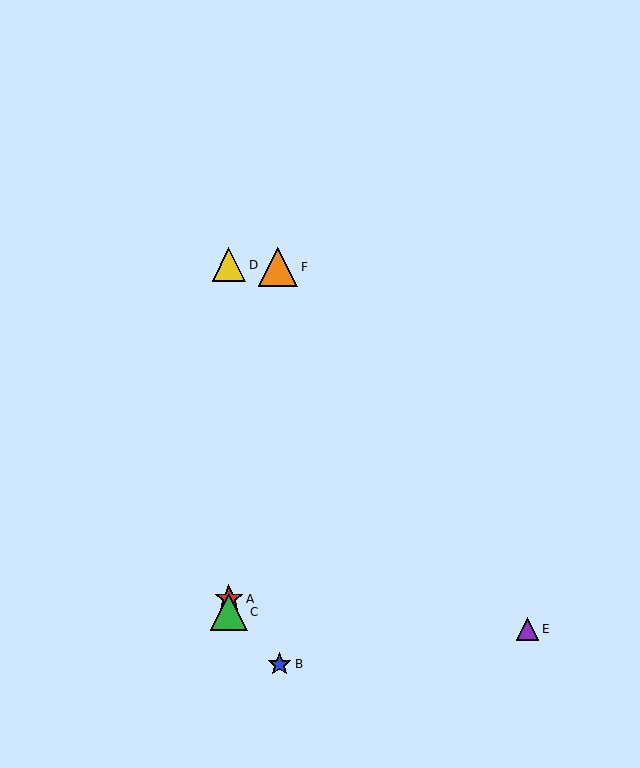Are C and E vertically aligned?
No, C is at x≈229 and E is at x≈528.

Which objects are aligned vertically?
Objects A, C, D are aligned vertically.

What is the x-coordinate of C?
Object C is at x≈229.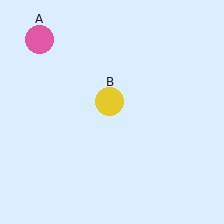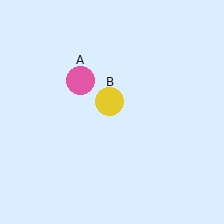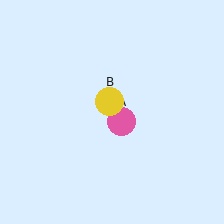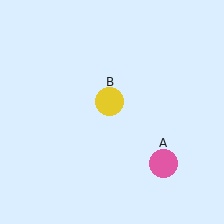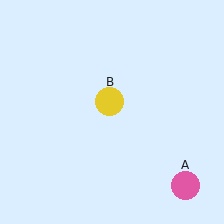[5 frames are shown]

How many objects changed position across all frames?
1 object changed position: pink circle (object A).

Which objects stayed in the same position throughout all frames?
Yellow circle (object B) remained stationary.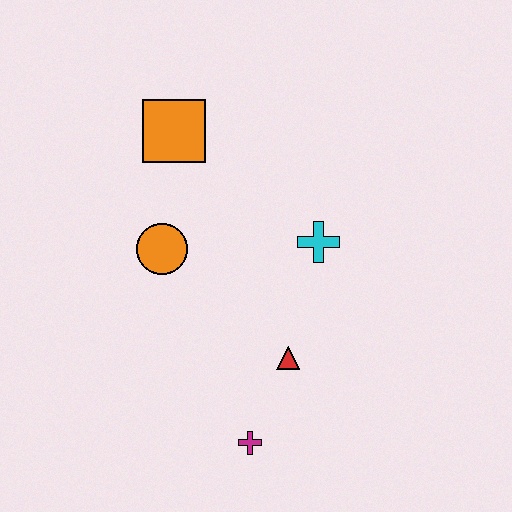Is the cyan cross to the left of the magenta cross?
No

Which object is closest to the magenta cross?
The red triangle is closest to the magenta cross.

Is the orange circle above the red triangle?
Yes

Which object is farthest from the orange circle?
The magenta cross is farthest from the orange circle.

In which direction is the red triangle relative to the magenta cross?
The red triangle is above the magenta cross.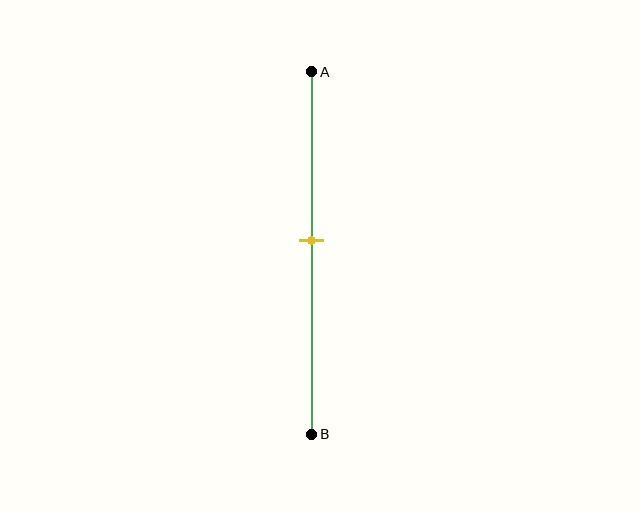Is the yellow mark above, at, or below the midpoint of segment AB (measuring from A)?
The yellow mark is above the midpoint of segment AB.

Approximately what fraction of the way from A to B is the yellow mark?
The yellow mark is approximately 45% of the way from A to B.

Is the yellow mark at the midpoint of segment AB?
No, the mark is at about 45% from A, not at the 50% midpoint.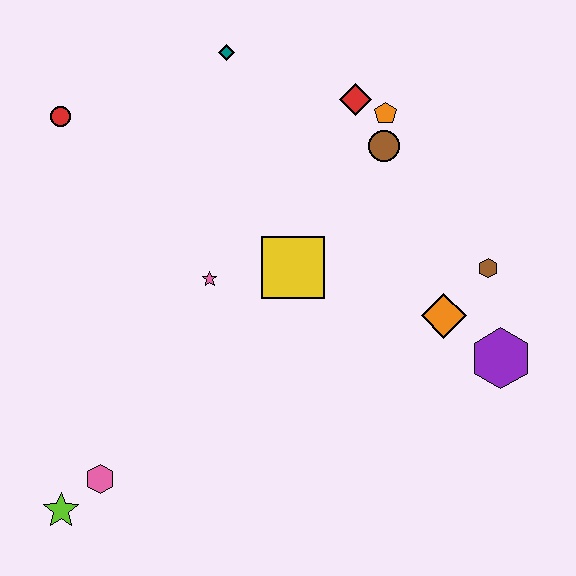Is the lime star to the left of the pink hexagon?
Yes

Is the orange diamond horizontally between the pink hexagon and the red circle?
No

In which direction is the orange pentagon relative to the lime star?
The orange pentagon is above the lime star.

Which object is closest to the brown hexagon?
The orange diamond is closest to the brown hexagon.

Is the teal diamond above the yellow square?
Yes